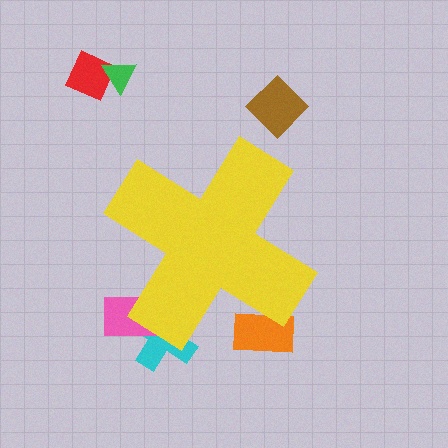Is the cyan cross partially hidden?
Yes, the cyan cross is partially hidden behind the yellow cross.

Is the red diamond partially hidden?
No, the red diamond is fully visible.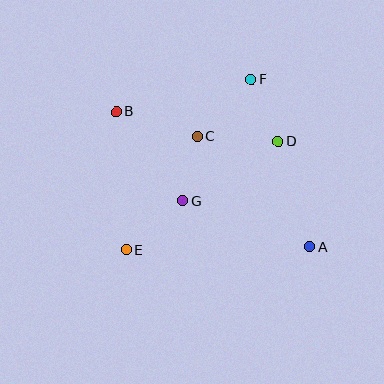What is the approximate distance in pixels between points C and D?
The distance between C and D is approximately 81 pixels.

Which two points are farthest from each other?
Points A and B are farthest from each other.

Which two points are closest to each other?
Points C and G are closest to each other.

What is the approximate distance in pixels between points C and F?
The distance between C and F is approximately 79 pixels.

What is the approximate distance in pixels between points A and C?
The distance between A and C is approximately 157 pixels.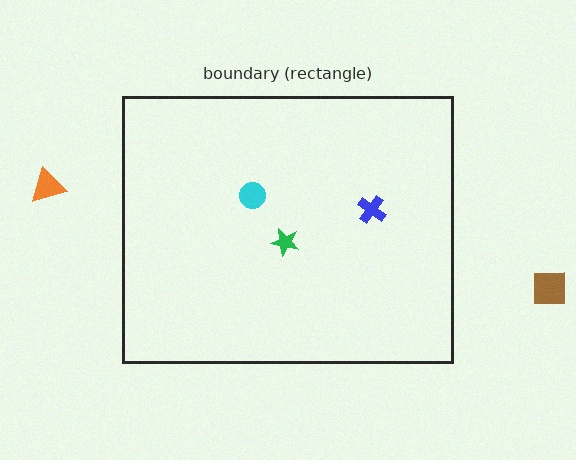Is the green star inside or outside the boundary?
Inside.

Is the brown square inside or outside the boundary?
Outside.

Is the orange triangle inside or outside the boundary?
Outside.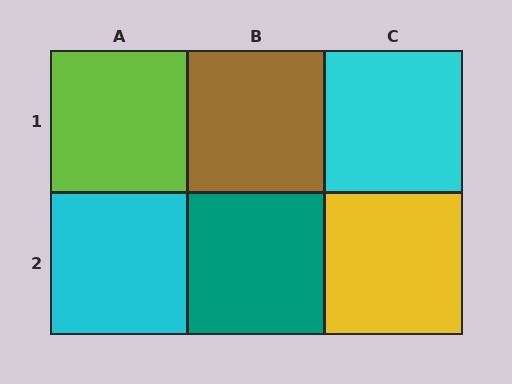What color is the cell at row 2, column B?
Teal.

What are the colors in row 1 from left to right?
Lime, brown, cyan.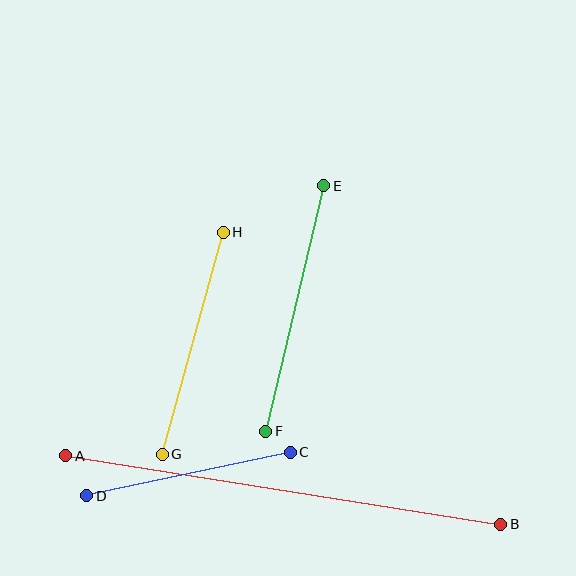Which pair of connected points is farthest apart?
Points A and B are farthest apart.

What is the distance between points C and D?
The distance is approximately 208 pixels.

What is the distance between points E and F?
The distance is approximately 252 pixels.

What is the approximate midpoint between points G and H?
The midpoint is at approximately (193, 343) pixels.